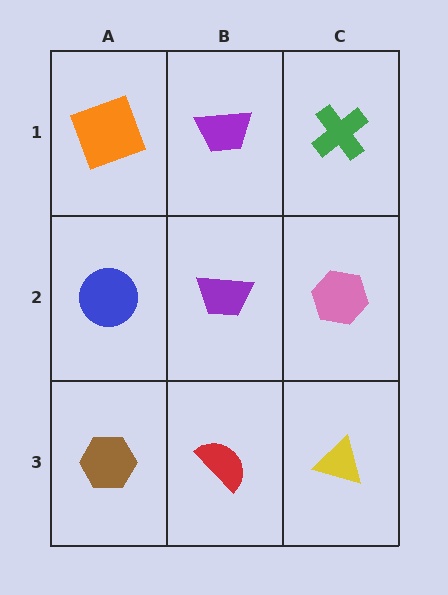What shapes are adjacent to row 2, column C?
A green cross (row 1, column C), a yellow triangle (row 3, column C), a purple trapezoid (row 2, column B).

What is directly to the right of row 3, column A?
A red semicircle.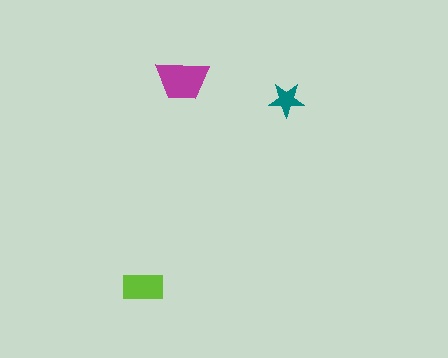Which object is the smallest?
The teal star.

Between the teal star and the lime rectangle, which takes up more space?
The lime rectangle.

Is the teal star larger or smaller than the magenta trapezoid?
Smaller.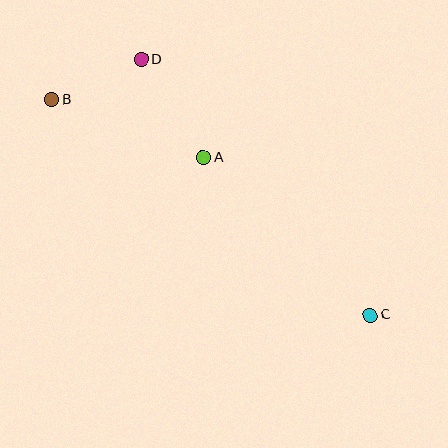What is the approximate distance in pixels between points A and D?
The distance between A and D is approximately 116 pixels.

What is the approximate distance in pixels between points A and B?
The distance between A and B is approximately 162 pixels.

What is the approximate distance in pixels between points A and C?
The distance between A and C is approximately 230 pixels.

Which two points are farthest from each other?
Points B and C are farthest from each other.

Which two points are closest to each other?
Points B and D are closest to each other.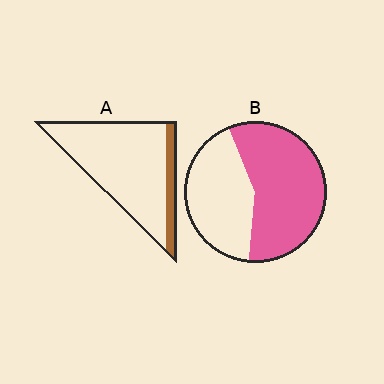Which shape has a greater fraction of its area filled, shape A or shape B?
Shape B.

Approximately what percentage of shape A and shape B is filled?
A is approximately 15% and B is approximately 60%.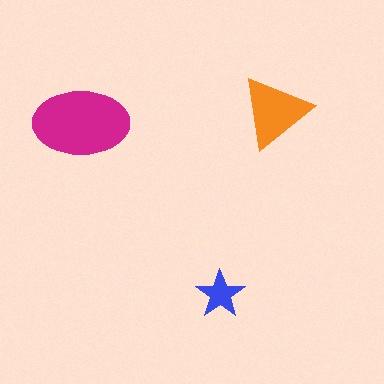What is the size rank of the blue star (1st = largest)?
3rd.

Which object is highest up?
The orange triangle is topmost.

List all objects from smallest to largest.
The blue star, the orange triangle, the magenta ellipse.